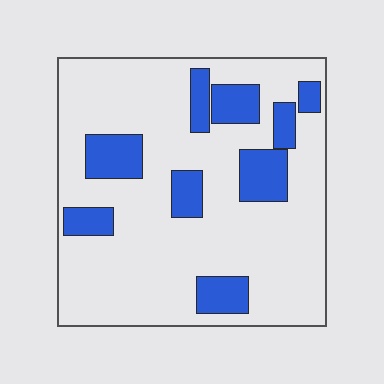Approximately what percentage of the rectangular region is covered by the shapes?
Approximately 20%.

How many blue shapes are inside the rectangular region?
9.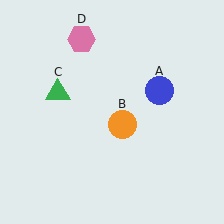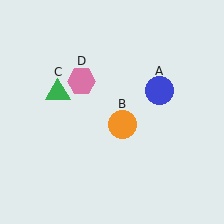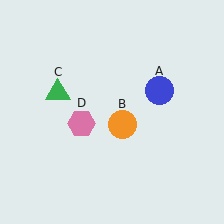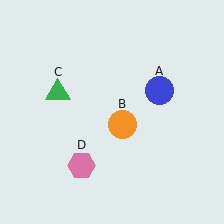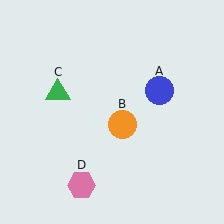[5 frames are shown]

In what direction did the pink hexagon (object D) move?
The pink hexagon (object D) moved down.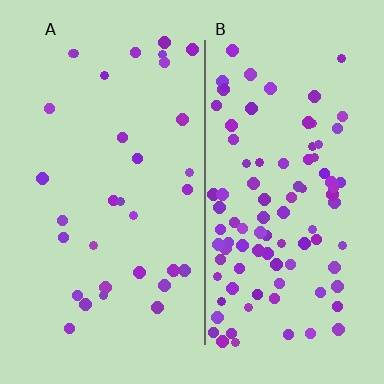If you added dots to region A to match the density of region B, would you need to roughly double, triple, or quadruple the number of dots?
Approximately triple.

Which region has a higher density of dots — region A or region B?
B (the right).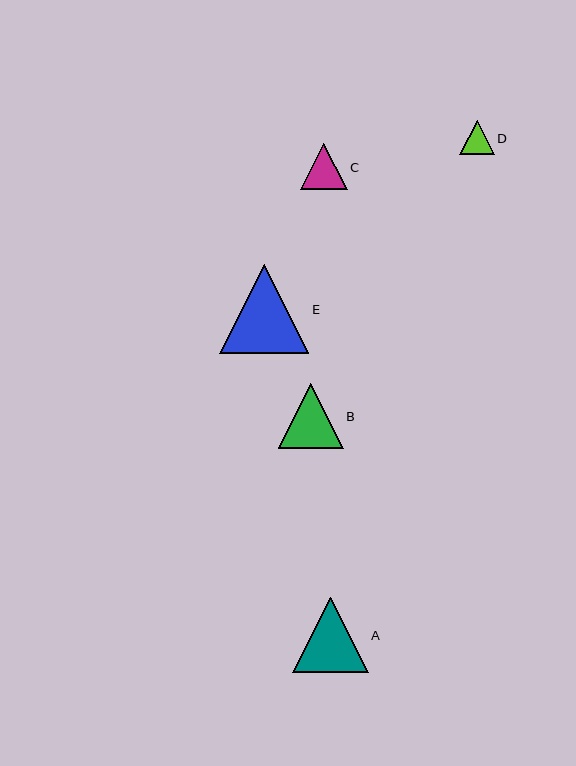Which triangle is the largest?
Triangle E is the largest with a size of approximately 89 pixels.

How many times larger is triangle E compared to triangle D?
Triangle E is approximately 2.6 times the size of triangle D.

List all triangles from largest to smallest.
From largest to smallest: E, A, B, C, D.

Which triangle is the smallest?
Triangle D is the smallest with a size of approximately 34 pixels.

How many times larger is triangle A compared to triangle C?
Triangle A is approximately 1.6 times the size of triangle C.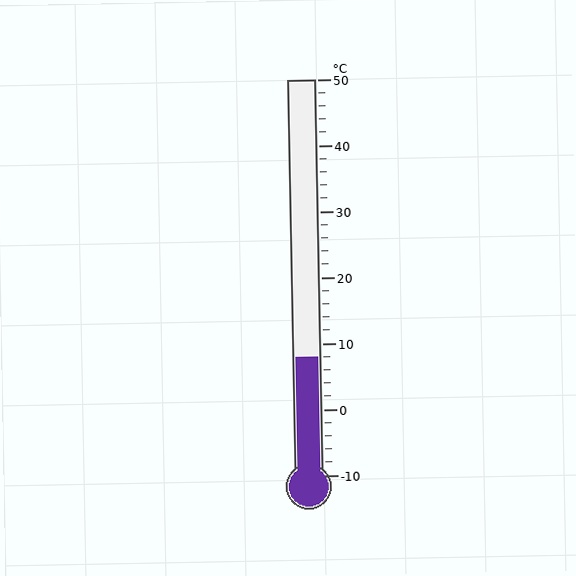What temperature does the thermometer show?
The thermometer shows approximately 8°C.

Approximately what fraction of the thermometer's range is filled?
The thermometer is filled to approximately 30% of its range.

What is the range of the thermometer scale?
The thermometer scale ranges from -10°C to 50°C.